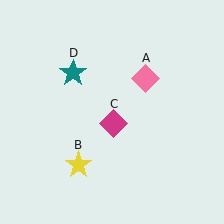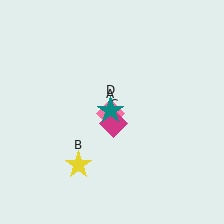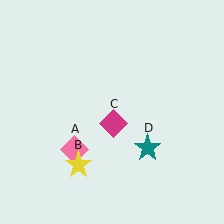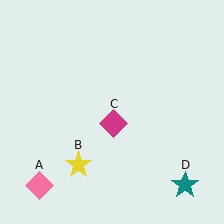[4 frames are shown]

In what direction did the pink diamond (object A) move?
The pink diamond (object A) moved down and to the left.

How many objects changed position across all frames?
2 objects changed position: pink diamond (object A), teal star (object D).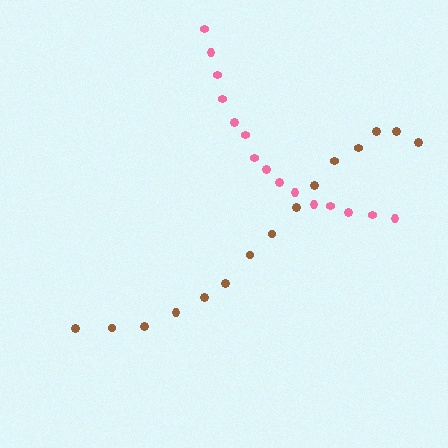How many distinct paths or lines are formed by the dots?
There are 2 distinct paths.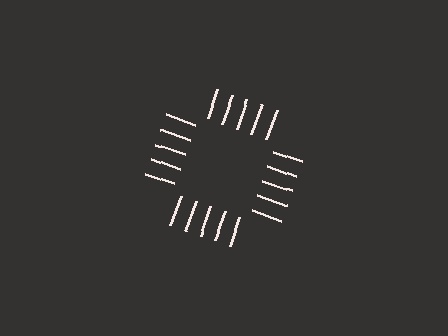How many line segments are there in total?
20 — 5 along each of the 4 edges.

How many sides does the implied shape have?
4 sides — the line-ends trace a square.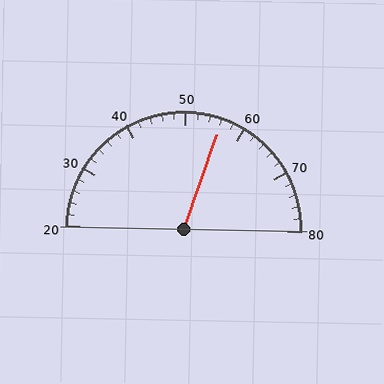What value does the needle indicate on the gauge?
The needle indicates approximately 56.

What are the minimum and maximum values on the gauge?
The gauge ranges from 20 to 80.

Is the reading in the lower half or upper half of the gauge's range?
The reading is in the upper half of the range (20 to 80).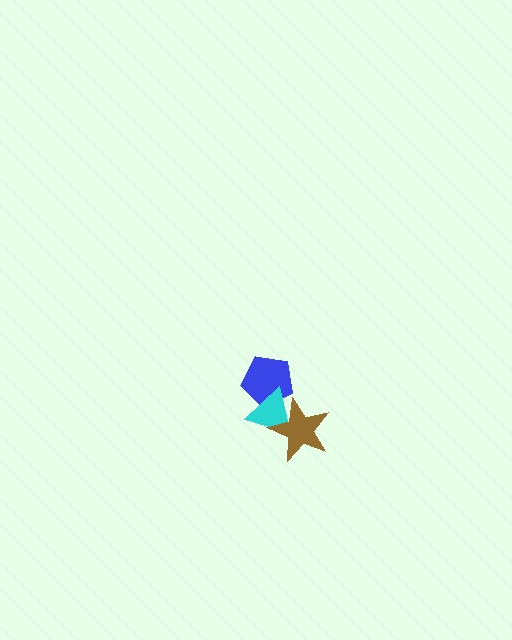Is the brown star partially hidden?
No, no other shape covers it.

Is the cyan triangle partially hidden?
Yes, it is partially covered by another shape.